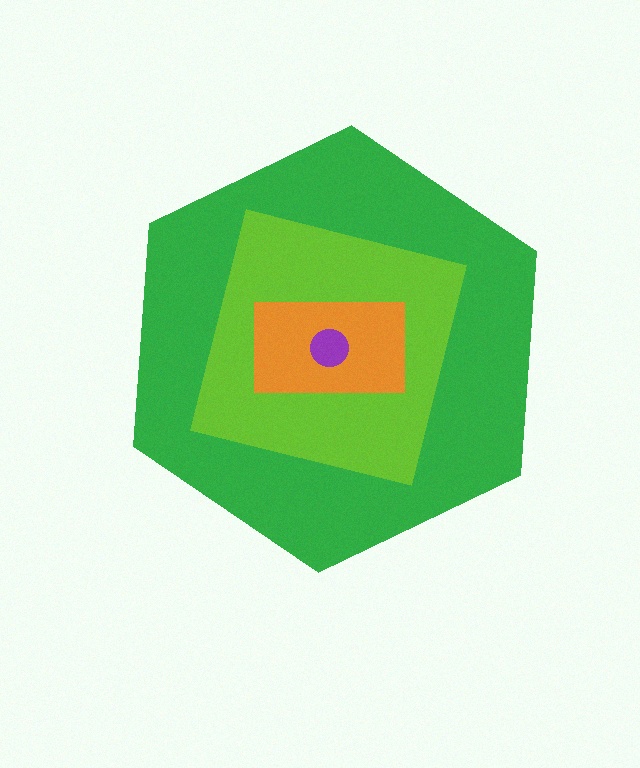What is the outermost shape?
The green hexagon.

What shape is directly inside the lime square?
The orange rectangle.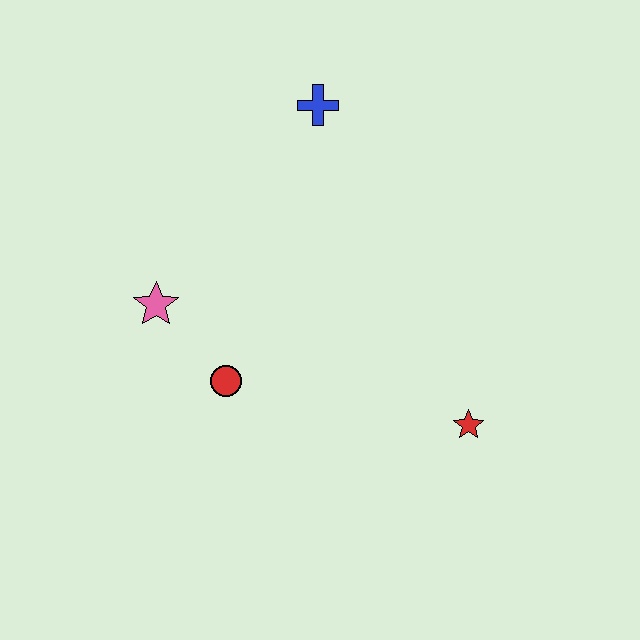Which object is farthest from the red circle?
The blue cross is farthest from the red circle.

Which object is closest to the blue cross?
The pink star is closest to the blue cross.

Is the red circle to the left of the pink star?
No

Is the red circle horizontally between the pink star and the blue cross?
Yes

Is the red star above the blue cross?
No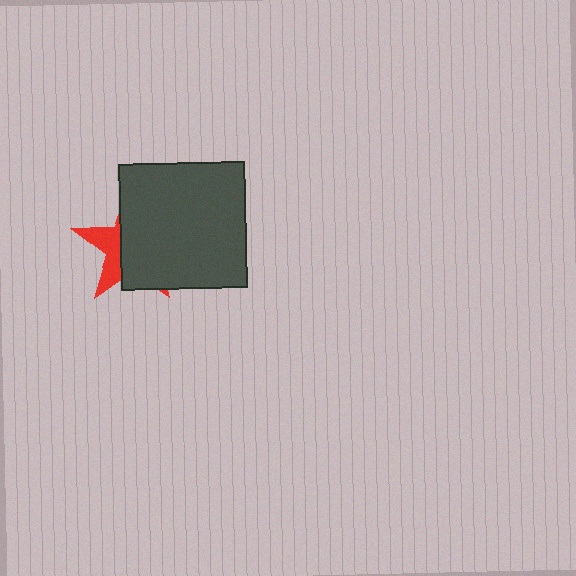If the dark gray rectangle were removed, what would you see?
You would see the complete red star.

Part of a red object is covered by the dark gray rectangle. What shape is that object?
It is a star.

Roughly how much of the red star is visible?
A small part of it is visible (roughly 34%).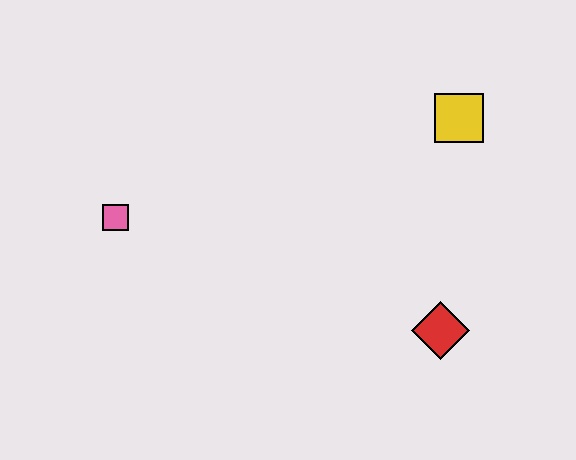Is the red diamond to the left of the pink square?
No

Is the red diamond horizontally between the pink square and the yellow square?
Yes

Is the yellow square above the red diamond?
Yes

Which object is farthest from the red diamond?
The pink square is farthest from the red diamond.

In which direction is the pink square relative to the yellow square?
The pink square is to the left of the yellow square.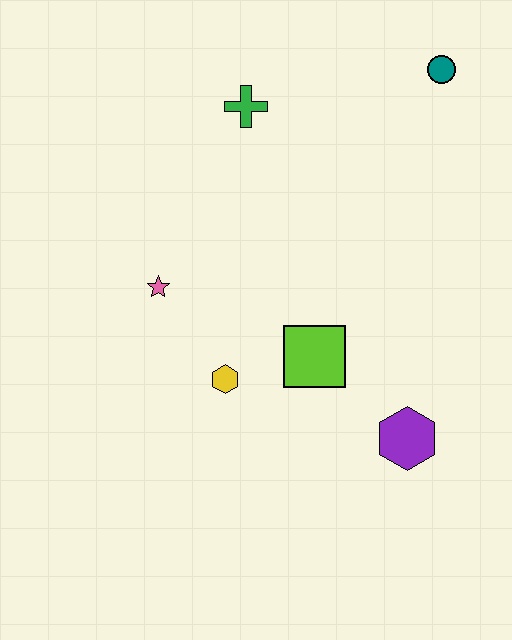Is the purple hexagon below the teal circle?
Yes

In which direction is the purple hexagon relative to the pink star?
The purple hexagon is to the right of the pink star.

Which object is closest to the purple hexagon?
The lime square is closest to the purple hexagon.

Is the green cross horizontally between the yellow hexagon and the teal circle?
Yes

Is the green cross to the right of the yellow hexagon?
Yes